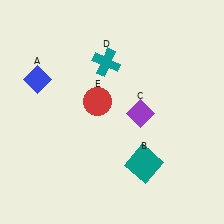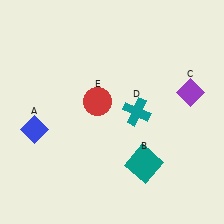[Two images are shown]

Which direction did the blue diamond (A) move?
The blue diamond (A) moved down.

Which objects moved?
The objects that moved are: the blue diamond (A), the purple diamond (C), the teal cross (D).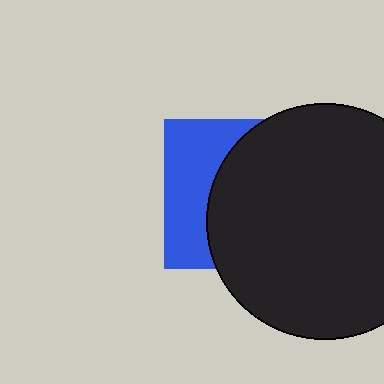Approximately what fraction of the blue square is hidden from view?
Roughly 63% of the blue square is hidden behind the black circle.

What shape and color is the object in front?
The object in front is a black circle.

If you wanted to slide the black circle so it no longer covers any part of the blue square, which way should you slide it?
Slide it right — that is the most direct way to separate the two shapes.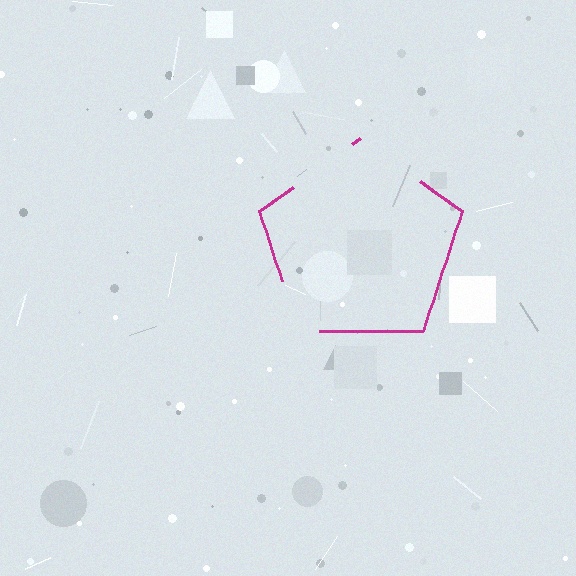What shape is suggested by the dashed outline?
The dashed outline suggests a pentagon.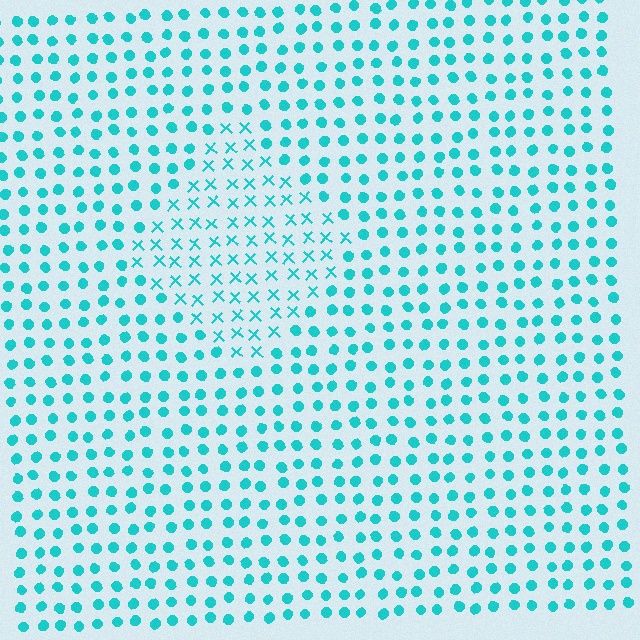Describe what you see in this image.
The image is filled with small cyan elements arranged in a uniform grid. A diamond-shaped region contains X marks, while the surrounding area contains circles. The boundary is defined purely by the change in element shape.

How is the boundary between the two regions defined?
The boundary is defined by a change in element shape: X marks inside vs. circles outside. All elements share the same color and spacing.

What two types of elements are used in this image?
The image uses X marks inside the diamond region and circles outside it.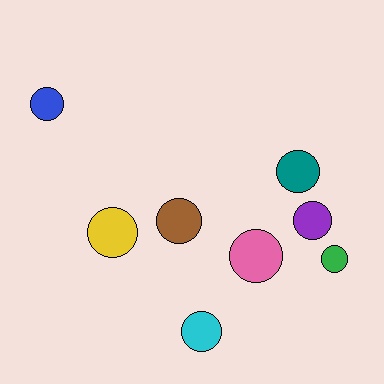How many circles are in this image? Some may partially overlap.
There are 8 circles.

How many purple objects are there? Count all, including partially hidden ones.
There is 1 purple object.